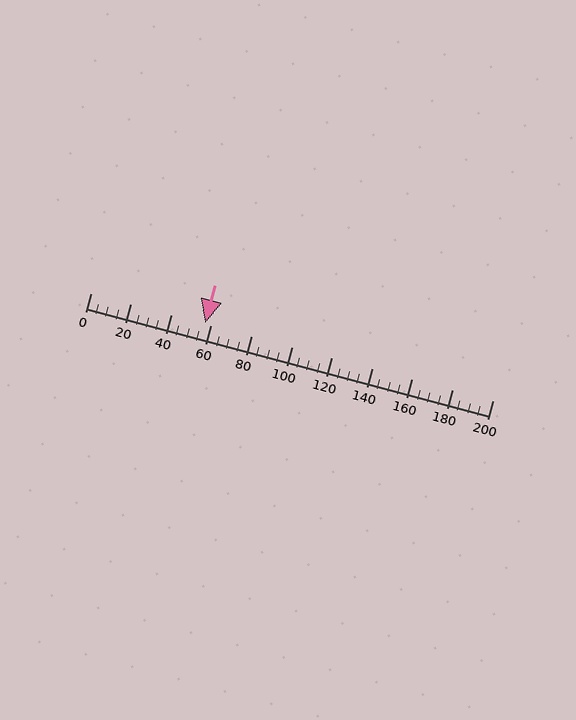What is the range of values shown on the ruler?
The ruler shows values from 0 to 200.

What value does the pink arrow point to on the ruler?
The pink arrow points to approximately 57.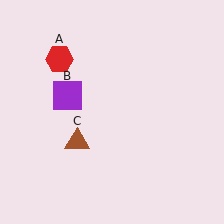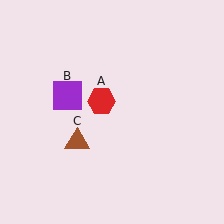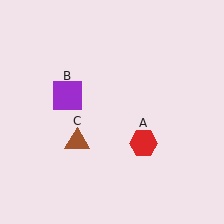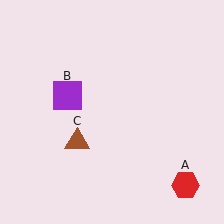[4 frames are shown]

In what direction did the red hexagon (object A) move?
The red hexagon (object A) moved down and to the right.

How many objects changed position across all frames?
1 object changed position: red hexagon (object A).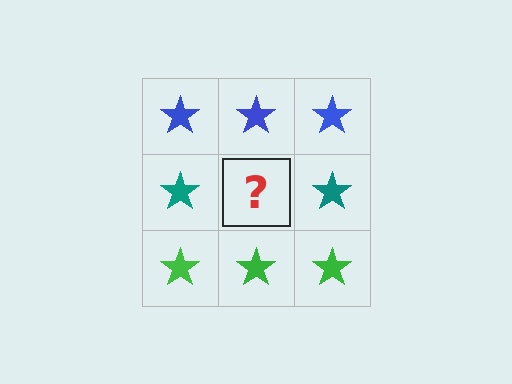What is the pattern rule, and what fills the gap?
The rule is that each row has a consistent color. The gap should be filled with a teal star.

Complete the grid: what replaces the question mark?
The question mark should be replaced with a teal star.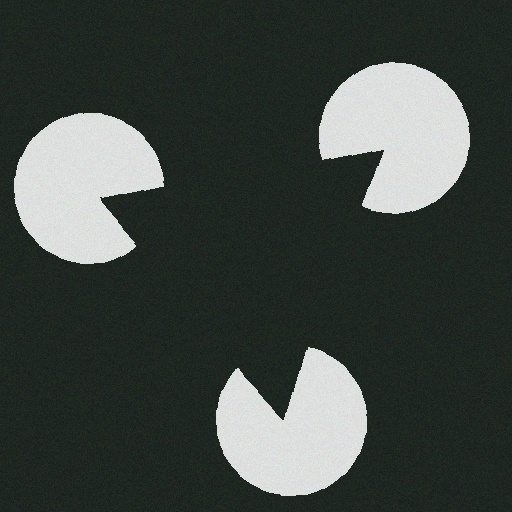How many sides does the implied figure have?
3 sides.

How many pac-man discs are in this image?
There are 3 — one at each vertex of the illusory triangle.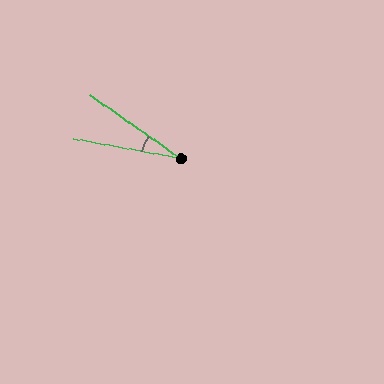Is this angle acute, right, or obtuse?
It is acute.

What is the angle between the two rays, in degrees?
Approximately 25 degrees.